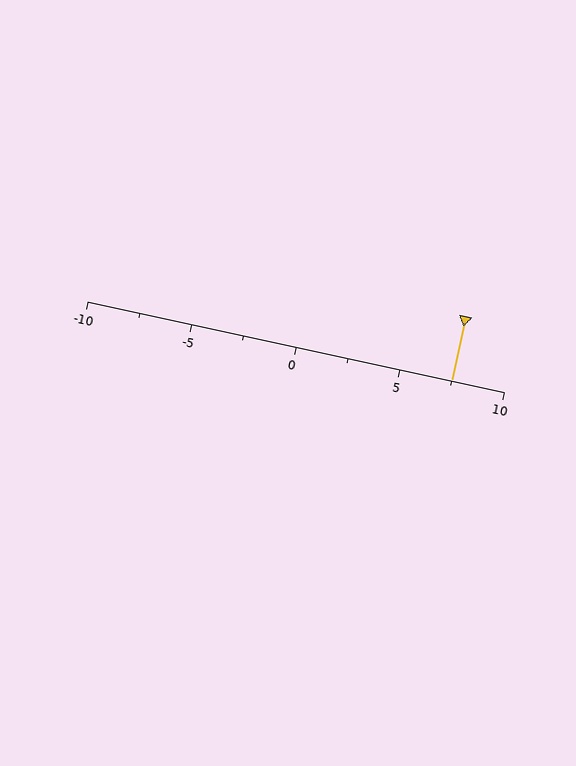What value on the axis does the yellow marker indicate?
The marker indicates approximately 7.5.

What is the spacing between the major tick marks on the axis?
The major ticks are spaced 5 apart.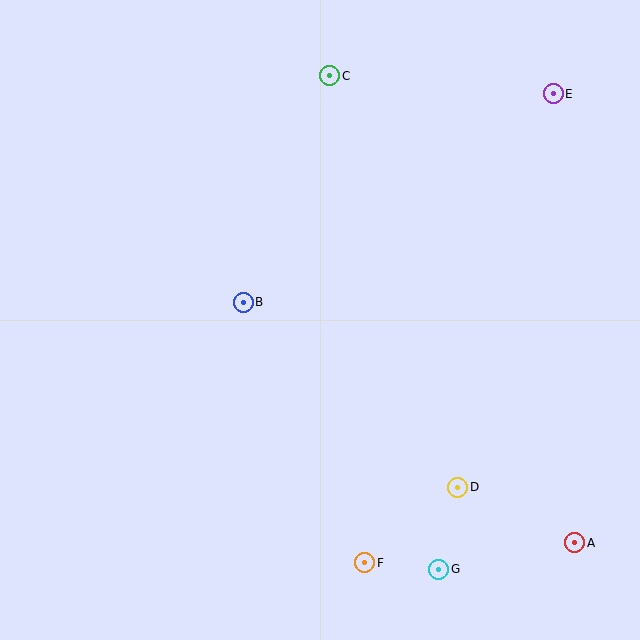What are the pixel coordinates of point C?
Point C is at (330, 76).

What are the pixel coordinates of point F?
Point F is at (365, 563).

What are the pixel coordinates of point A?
Point A is at (575, 543).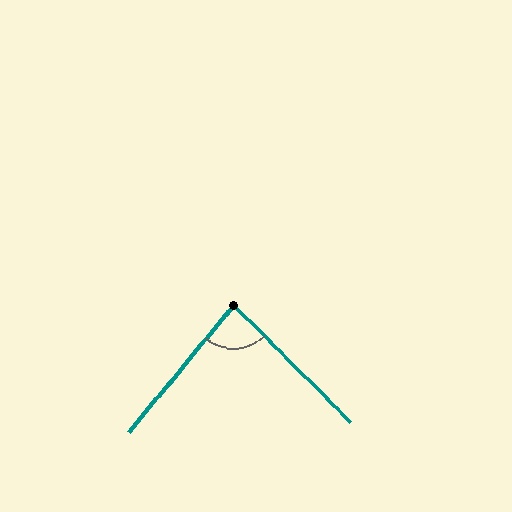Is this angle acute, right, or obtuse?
It is acute.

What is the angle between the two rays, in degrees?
Approximately 85 degrees.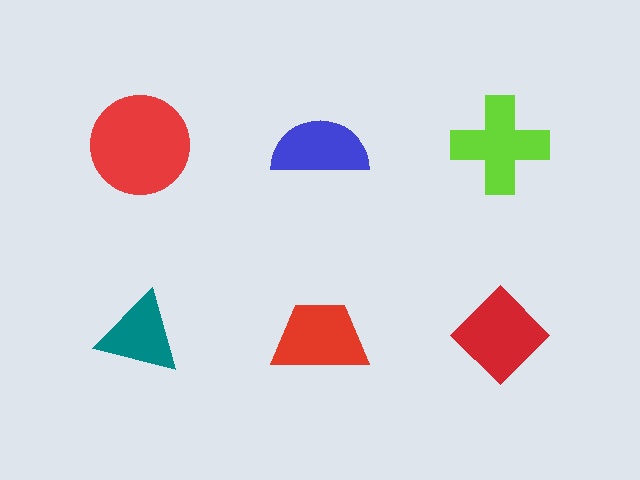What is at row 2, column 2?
A red trapezoid.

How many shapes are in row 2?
3 shapes.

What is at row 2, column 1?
A teal triangle.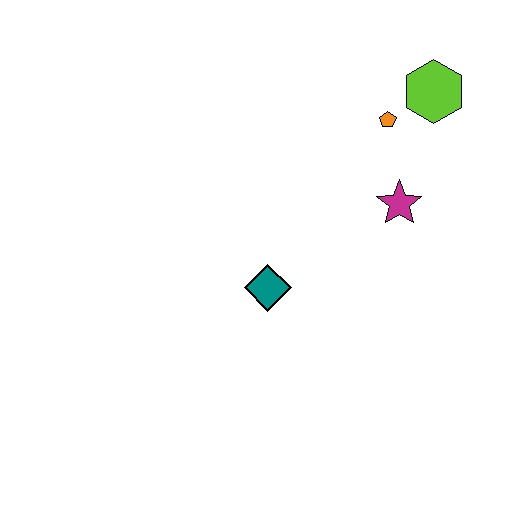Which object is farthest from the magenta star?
The teal diamond is farthest from the magenta star.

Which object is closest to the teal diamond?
The magenta star is closest to the teal diamond.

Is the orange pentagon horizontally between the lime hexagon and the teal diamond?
Yes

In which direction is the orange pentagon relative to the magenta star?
The orange pentagon is above the magenta star.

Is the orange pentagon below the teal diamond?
No